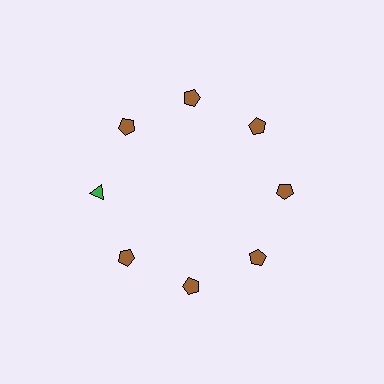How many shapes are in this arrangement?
There are 8 shapes arranged in a ring pattern.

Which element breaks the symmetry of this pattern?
The green triangle at roughly the 9 o'clock position breaks the symmetry. All other shapes are brown pentagons.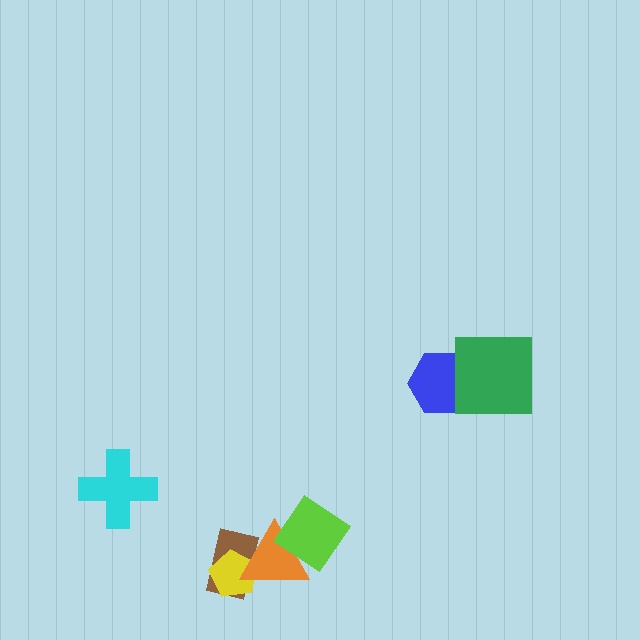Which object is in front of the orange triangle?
The lime diamond is in front of the orange triangle.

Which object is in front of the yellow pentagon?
The orange triangle is in front of the yellow pentagon.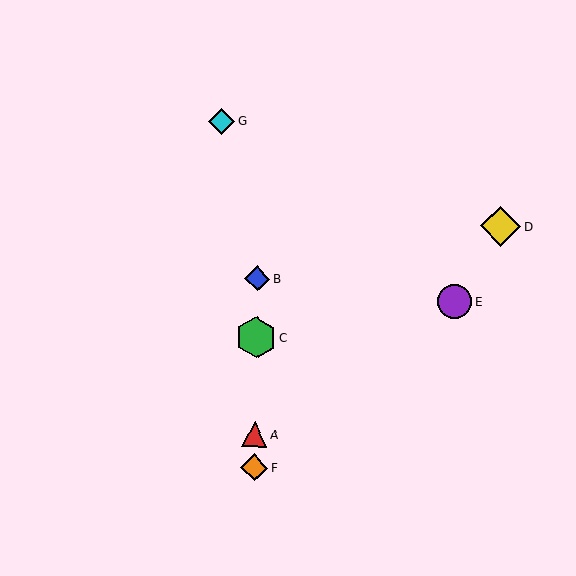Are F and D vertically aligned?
No, F is at x≈254 and D is at x≈501.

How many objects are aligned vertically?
4 objects (A, B, C, F) are aligned vertically.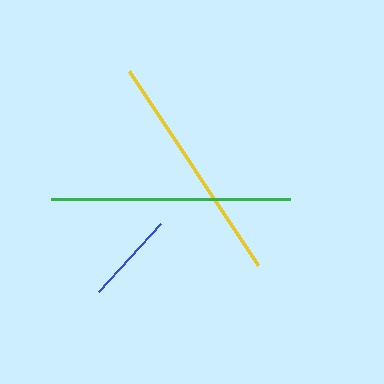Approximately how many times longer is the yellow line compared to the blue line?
The yellow line is approximately 2.5 times the length of the blue line.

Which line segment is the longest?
The green line is the longest at approximately 239 pixels.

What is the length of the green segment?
The green segment is approximately 239 pixels long.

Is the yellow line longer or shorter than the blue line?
The yellow line is longer than the blue line.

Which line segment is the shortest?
The blue line is the shortest at approximately 92 pixels.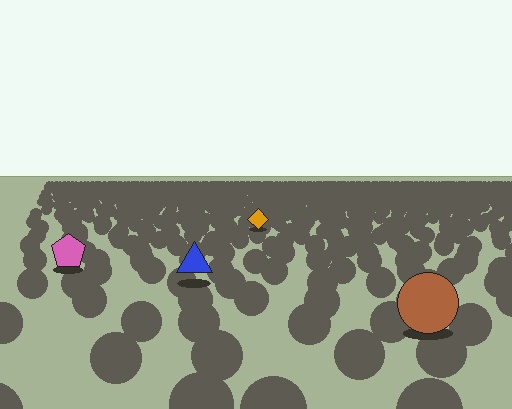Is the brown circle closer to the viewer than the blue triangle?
Yes. The brown circle is closer — you can tell from the texture gradient: the ground texture is coarser near it.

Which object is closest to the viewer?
The brown circle is closest. The texture marks near it are larger and more spread out.